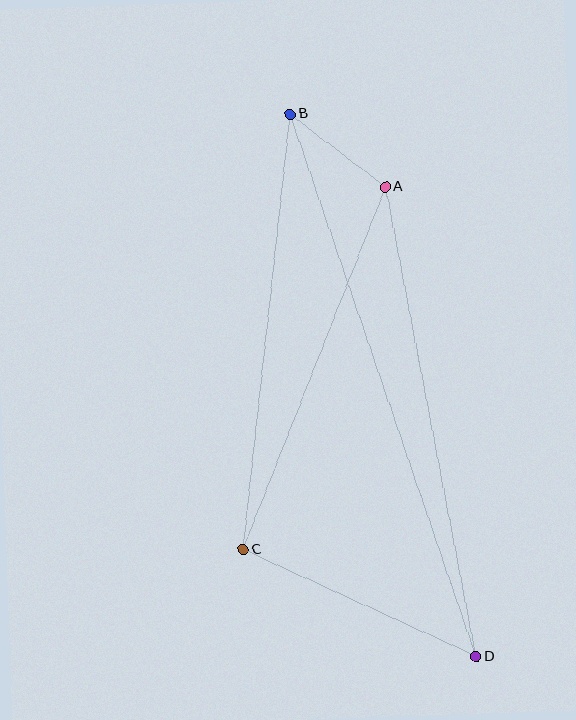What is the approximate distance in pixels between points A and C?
The distance between A and C is approximately 389 pixels.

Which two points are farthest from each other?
Points B and D are farthest from each other.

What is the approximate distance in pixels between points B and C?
The distance between B and C is approximately 438 pixels.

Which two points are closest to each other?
Points A and B are closest to each other.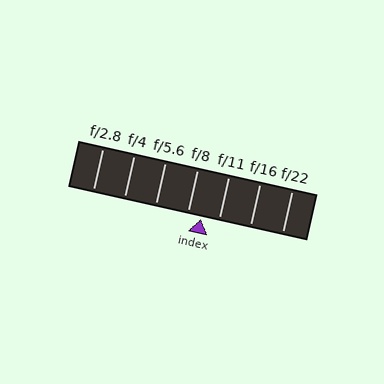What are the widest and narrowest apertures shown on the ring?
The widest aperture shown is f/2.8 and the narrowest is f/22.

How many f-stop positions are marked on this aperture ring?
There are 7 f-stop positions marked.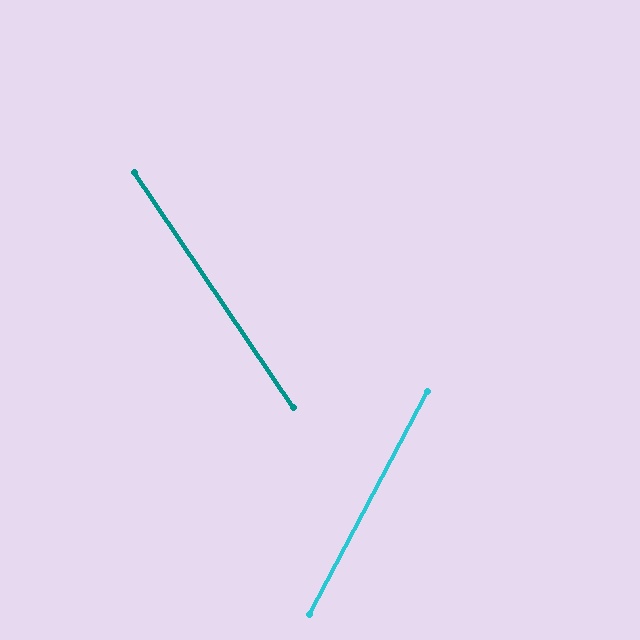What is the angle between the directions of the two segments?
Approximately 62 degrees.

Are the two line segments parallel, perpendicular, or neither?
Neither parallel nor perpendicular — they differ by about 62°.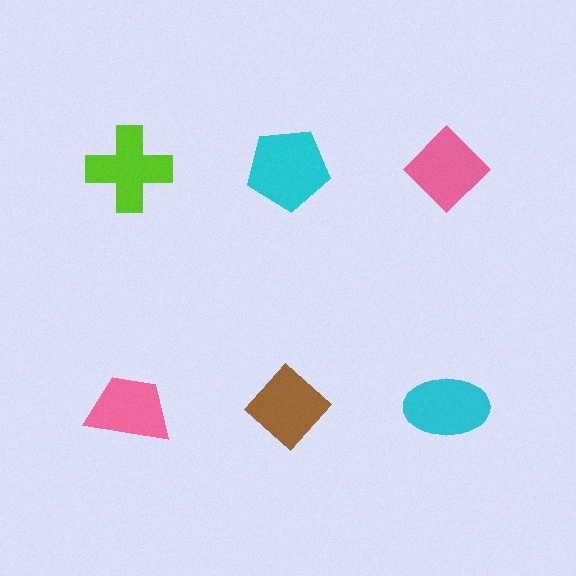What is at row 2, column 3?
A cyan ellipse.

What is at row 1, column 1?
A lime cross.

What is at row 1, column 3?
A pink diamond.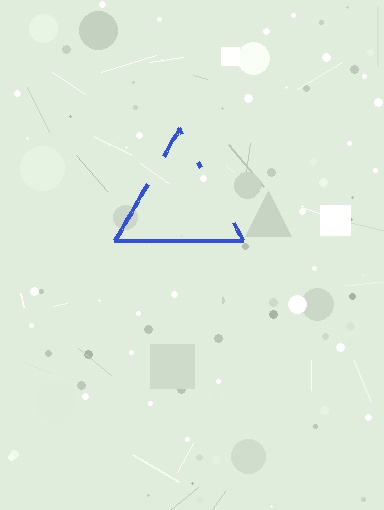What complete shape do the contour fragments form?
The contour fragments form a triangle.